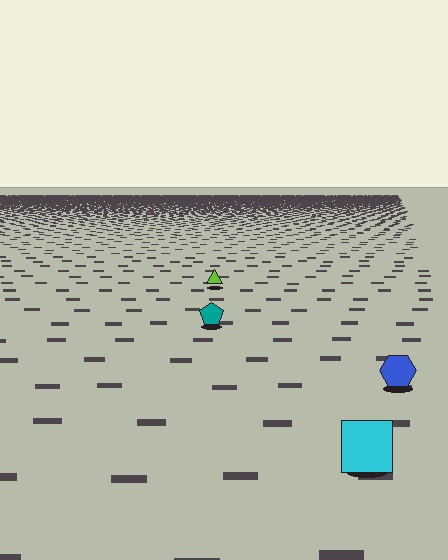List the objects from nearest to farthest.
From nearest to farthest: the cyan square, the blue hexagon, the teal pentagon, the lime triangle.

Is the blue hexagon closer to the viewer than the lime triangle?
Yes. The blue hexagon is closer — you can tell from the texture gradient: the ground texture is coarser near it.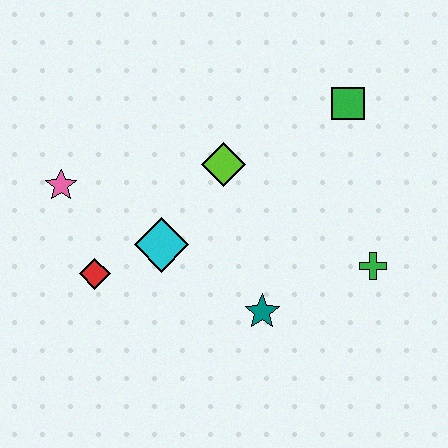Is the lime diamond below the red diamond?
No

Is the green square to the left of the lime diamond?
No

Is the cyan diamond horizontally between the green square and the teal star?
No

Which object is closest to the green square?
The lime diamond is closest to the green square.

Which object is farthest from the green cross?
The pink star is farthest from the green cross.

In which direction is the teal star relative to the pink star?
The teal star is to the right of the pink star.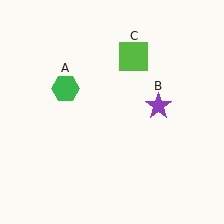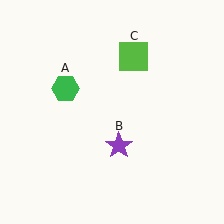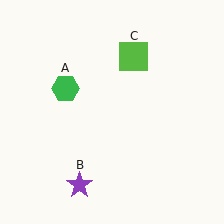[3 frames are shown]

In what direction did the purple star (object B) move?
The purple star (object B) moved down and to the left.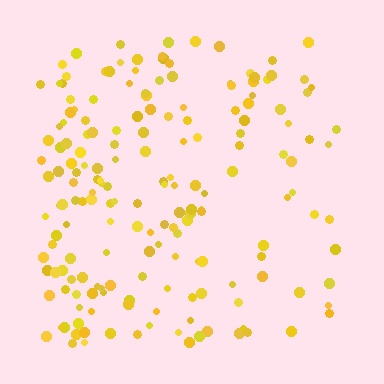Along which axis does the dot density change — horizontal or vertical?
Horizontal.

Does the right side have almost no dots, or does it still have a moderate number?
Still a moderate number, just noticeably fewer than the left.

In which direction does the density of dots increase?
From right to left, with the left side densest.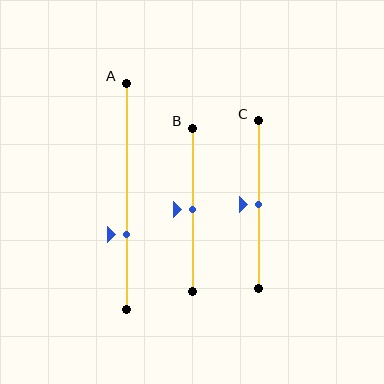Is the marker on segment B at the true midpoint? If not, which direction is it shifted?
Yes, the marker on segment B is at the true midpoint.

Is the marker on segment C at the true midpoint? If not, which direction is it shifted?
Yes, the marker on segment C is at the true midpoint.